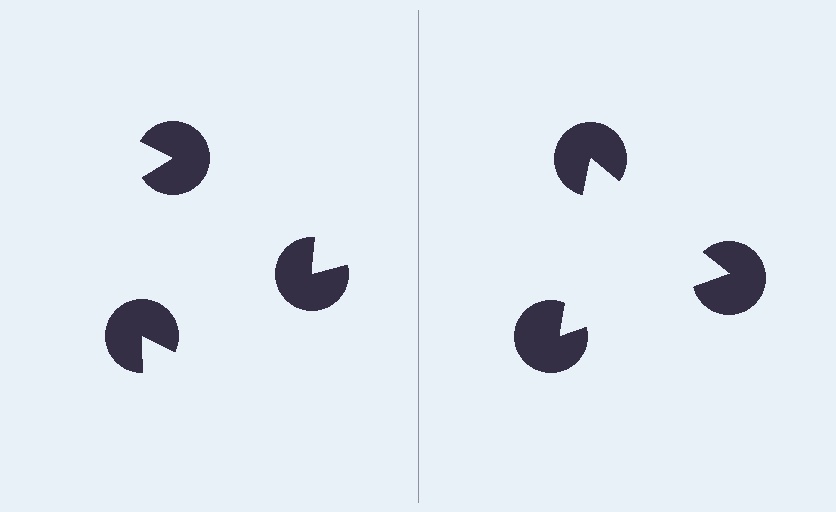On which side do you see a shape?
An illusory triangle appears on the right side. On the left side the wedge cuts are rotated, so no coherent shape forms.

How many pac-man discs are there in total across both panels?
6 — 3 on each side.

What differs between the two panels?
The pac-man discs are positioned identically on both sides; only the wedge orientations differ. On the right they align to a triangle; on the left they are misaligned.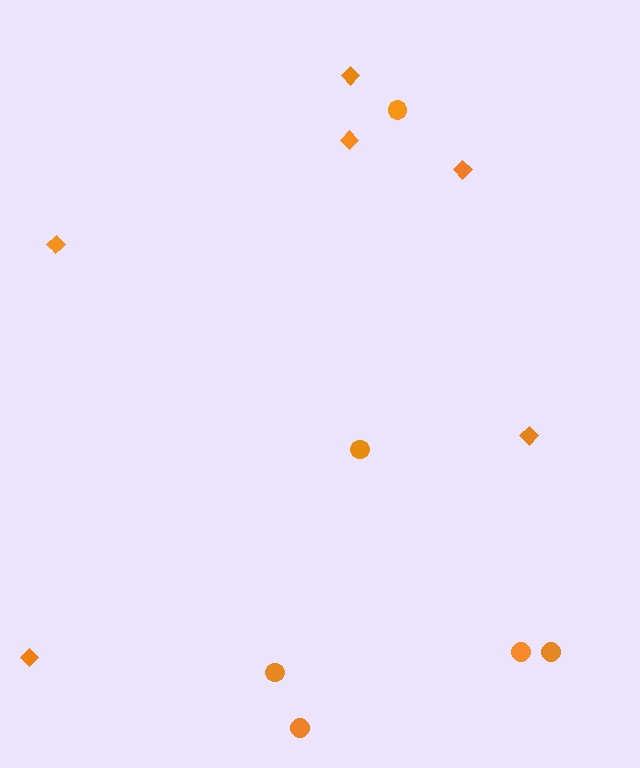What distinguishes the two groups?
There are 2 groups: one group of circles (6) and one group of diamonds (6).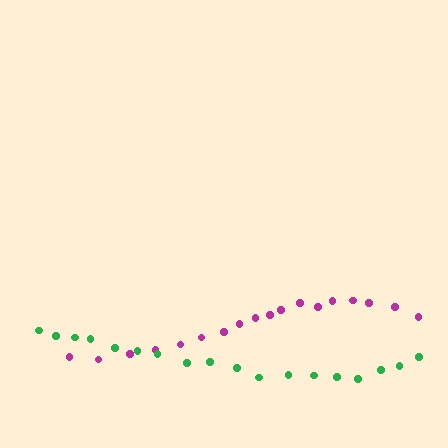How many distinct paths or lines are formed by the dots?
There are 2 distinct paths.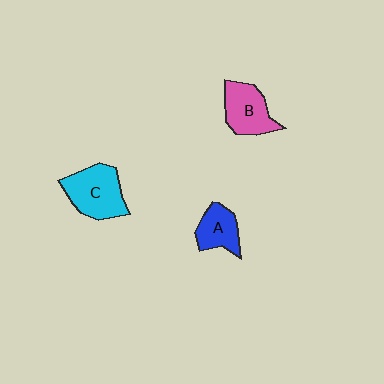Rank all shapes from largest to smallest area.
From largest to smallest: C (cyan), B (pink), A (blue).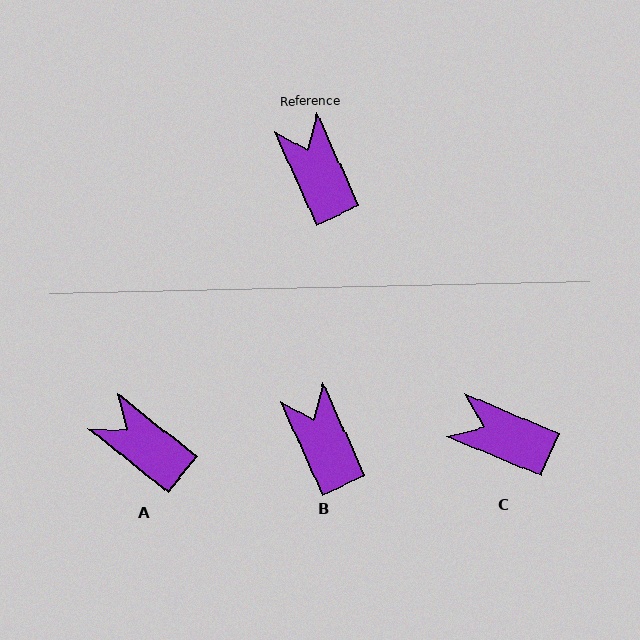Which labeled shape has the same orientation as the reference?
B.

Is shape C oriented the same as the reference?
No, it is off by about 43 degrees.